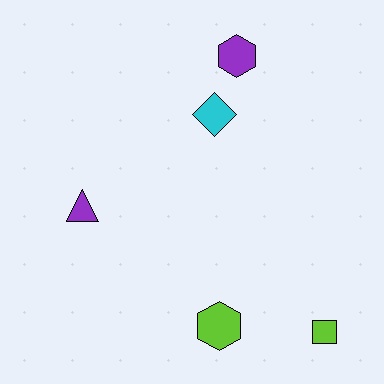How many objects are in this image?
There are 5 objects.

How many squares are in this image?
There is 1 square.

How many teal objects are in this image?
There are no teal objects.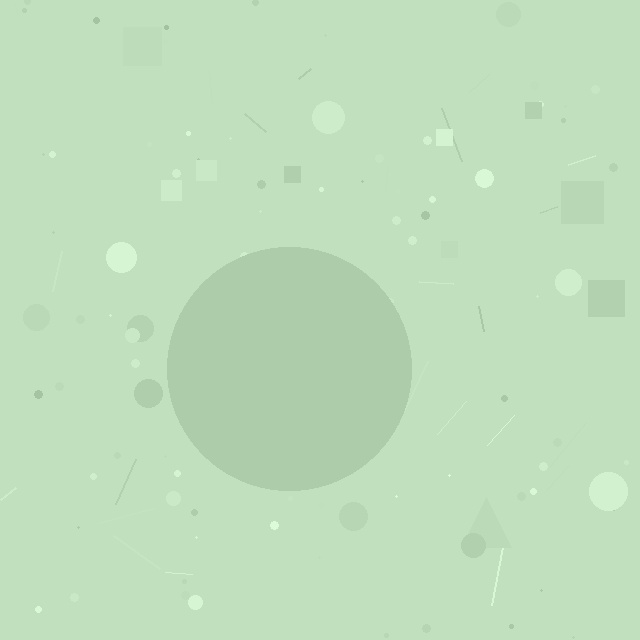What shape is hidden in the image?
A circle is hidden in the image.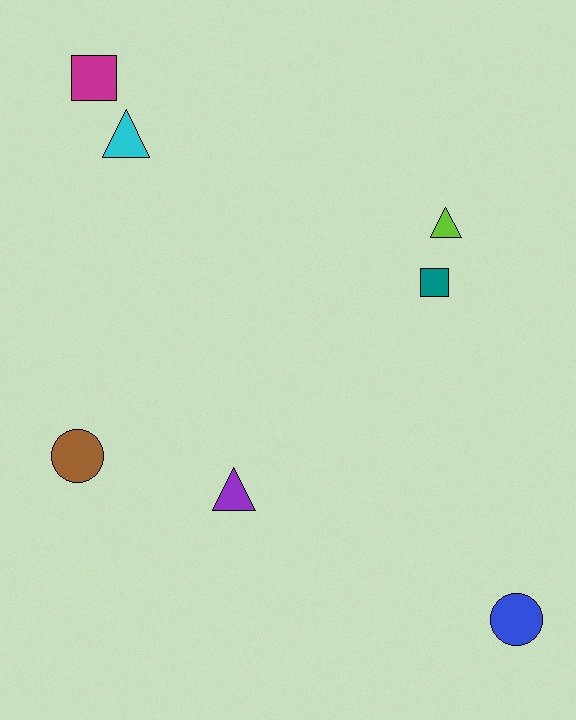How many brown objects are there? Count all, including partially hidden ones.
There is 1 brown object.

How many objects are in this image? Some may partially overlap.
There are 7 objects.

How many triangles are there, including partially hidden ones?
There are 3 triangles.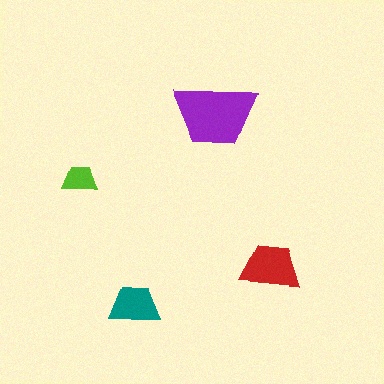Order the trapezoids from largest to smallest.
the purple one, the red one, the teal one, the lime one.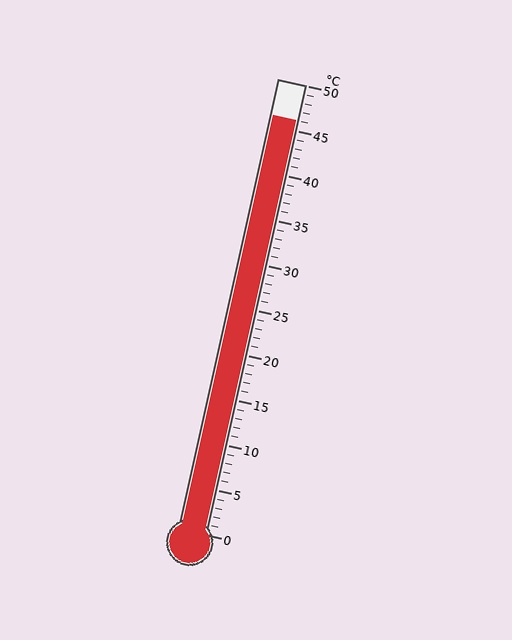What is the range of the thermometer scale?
The thermometer scale ranges from 0°C to 50°C.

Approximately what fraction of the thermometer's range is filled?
The thermometer is filled to approximately 90% of its range.